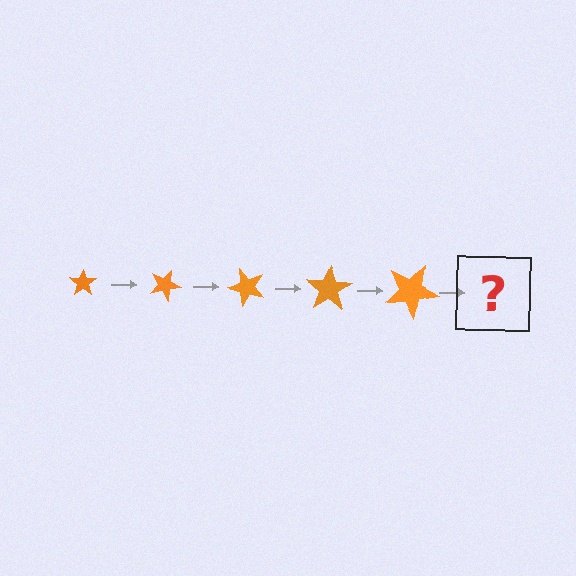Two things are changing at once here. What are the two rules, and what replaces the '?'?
The two rules are that the star grows larger each step and it rotates 25 degrees each step. The '?' should be a star, larger than the previous one and rotated 125 degrees from the start.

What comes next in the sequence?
The next element should be a star, larger than the previous one and rotated 125 degrees from the start.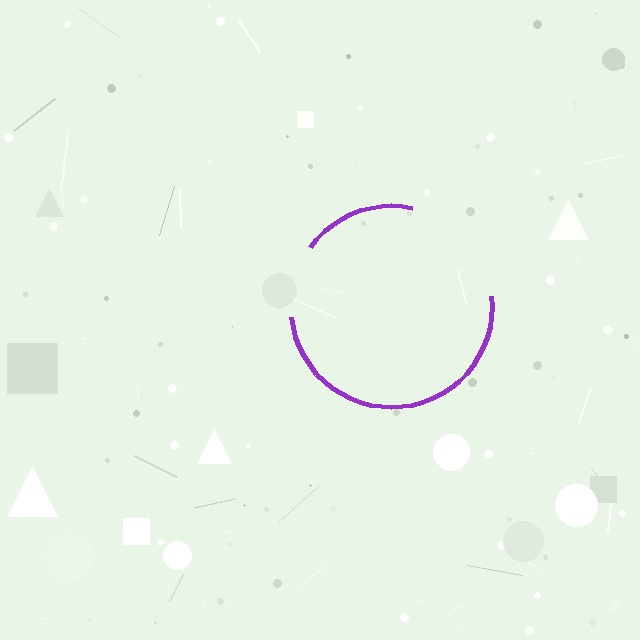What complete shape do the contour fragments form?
The contour fragments form a circle.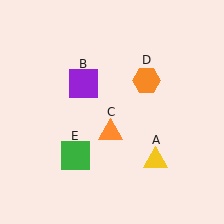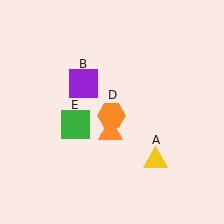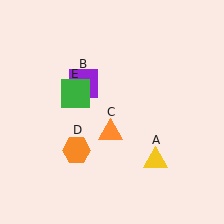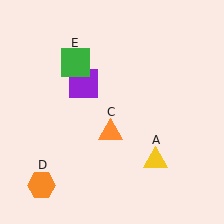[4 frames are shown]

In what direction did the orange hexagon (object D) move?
The orange hexagon (object D) moved down and to the left.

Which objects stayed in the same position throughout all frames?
Yellow triangle (object A) and purple square (object B) and orange triangle (object C) remained stationary.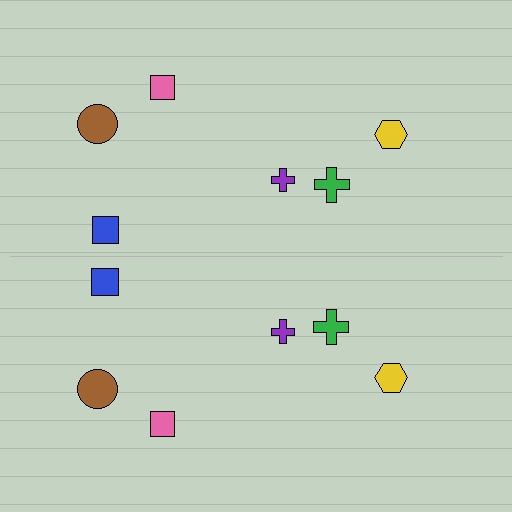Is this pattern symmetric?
Yes, this pattern has bilateral (reflection) symmetry.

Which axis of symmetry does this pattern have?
The pattern has a horizontal axis of symmetry running through the center of the image.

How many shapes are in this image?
There are 12 shapes in this image.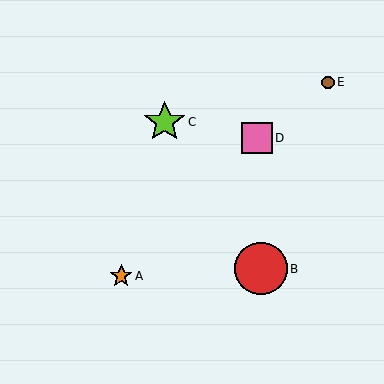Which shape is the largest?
The red circle (labeled B) is the largest.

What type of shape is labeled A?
Shape A is an orange star.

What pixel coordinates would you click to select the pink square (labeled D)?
Click at (257, 138) to select the pink square D.